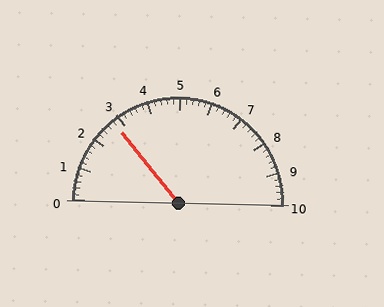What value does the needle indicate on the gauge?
The needle indicates approximately 2.8.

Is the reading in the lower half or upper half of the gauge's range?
The reading is in the lower half of the range (0 to 10).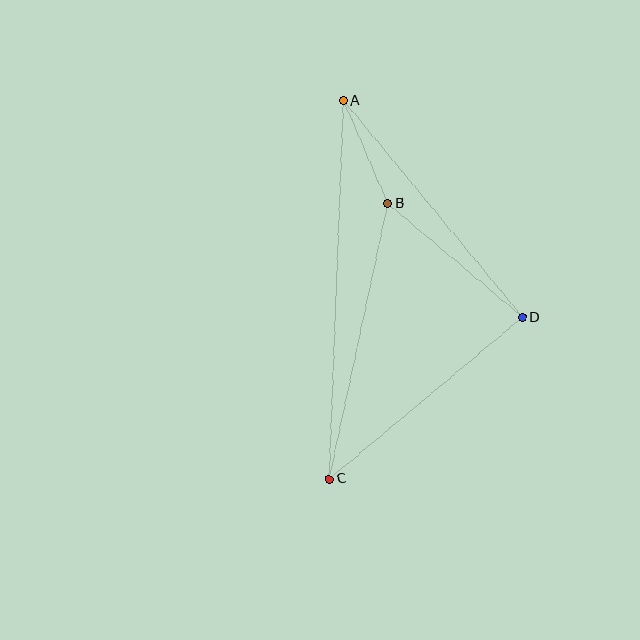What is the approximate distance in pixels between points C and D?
The distance between C and D is approximately 252 pixels.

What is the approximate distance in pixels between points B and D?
The distance between B and D is approximately 176 pixels.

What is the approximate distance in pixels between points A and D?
The distance between A and D is approximately 281 pixels.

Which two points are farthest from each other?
Points A and C are farthest from each other.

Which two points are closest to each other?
Points A and B are closest to each other.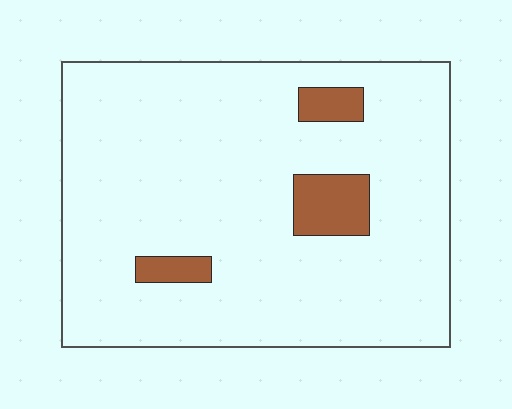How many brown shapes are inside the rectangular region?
3.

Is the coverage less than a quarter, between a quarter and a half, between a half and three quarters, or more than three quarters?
Less than a quarter.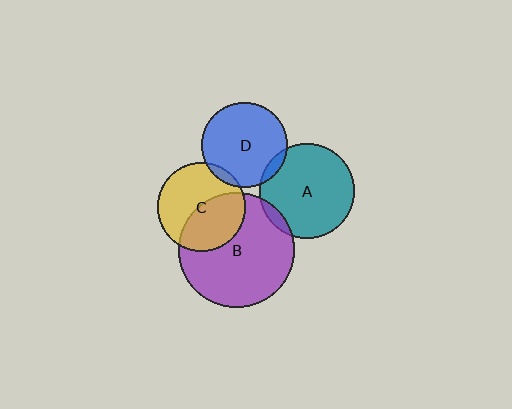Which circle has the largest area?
Circle B (purple).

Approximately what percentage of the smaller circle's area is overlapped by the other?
Approximately 5%.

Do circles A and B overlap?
Yes.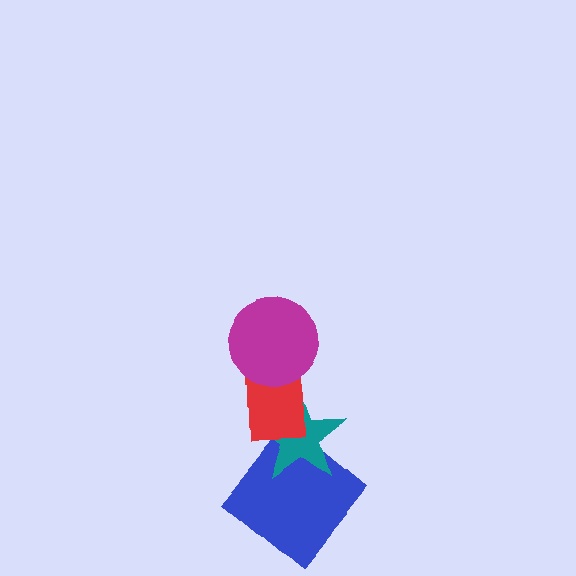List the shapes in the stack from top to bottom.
From top to bottom: the magenta circle, the red rectangle, the teal star, the blue diamond.